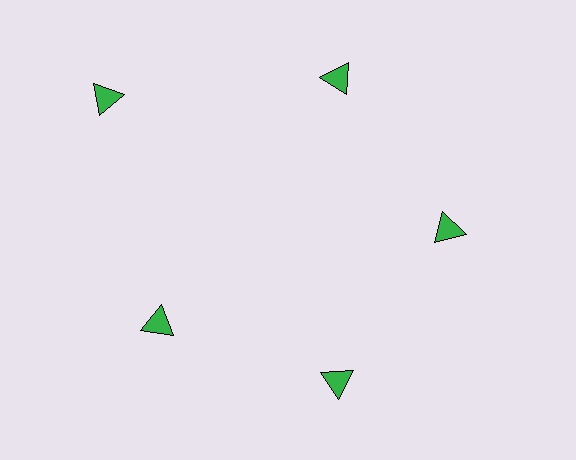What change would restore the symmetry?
The symmetry would be restored by moving it inward, back onto the ring so that all 5 triangles sit at equal angles and equal distance from the center.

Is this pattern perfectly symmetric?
No. The 5 green triangles are arranged in a ring, but one element near the 10 o'clock position is pushed outward from the center, breaking the 5-fold rotational symmetry.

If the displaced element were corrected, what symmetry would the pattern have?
It would have 5-fold rotational symmetry — the pattern would map onto itself every 72 degrees.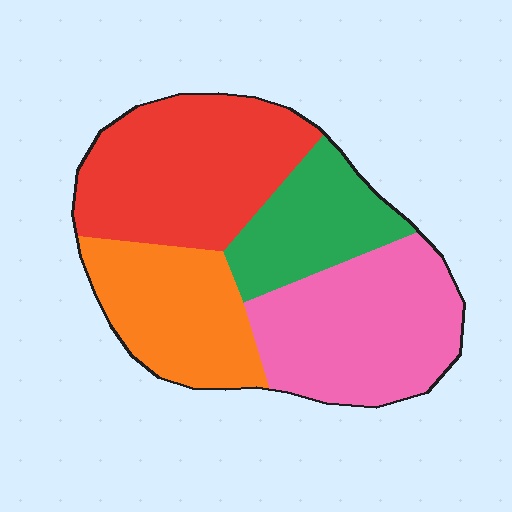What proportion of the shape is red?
Red takes up about one third (1/3) of the shape.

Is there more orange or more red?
Red.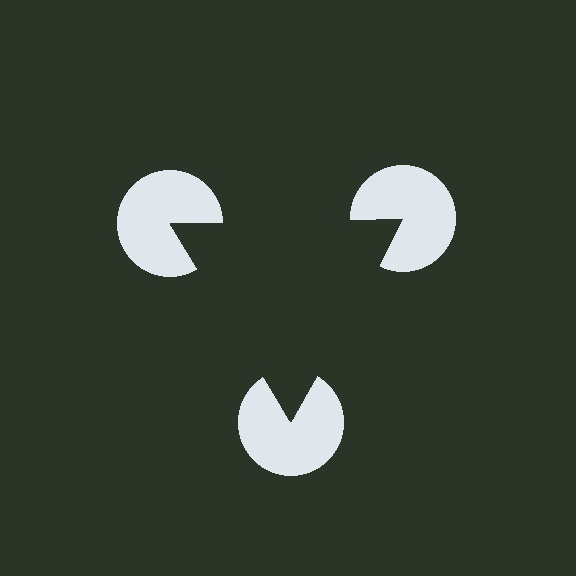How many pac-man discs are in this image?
There are 3 — one at each vertex of the illusory triangle.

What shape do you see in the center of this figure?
An illusory triangle — its edges are inferred from the aligned wedge cuts in the pac-man discs, not physically drawn.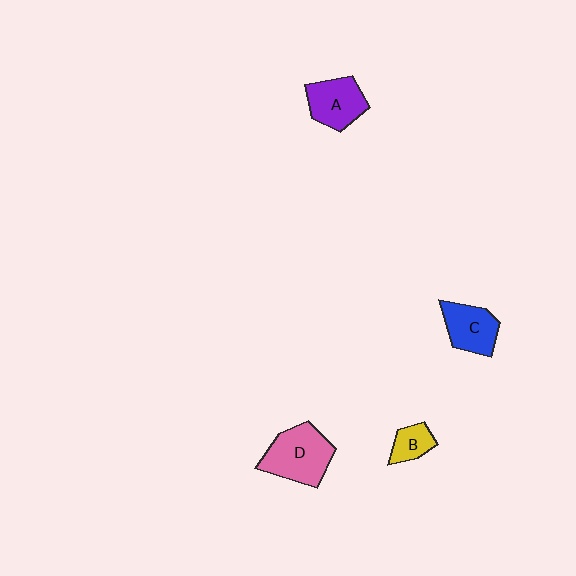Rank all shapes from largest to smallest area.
From largest to smallest: D (pink), A (purple), C (blue), B (yellow).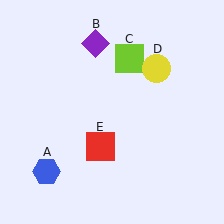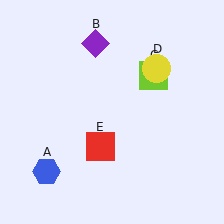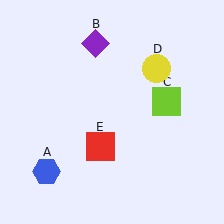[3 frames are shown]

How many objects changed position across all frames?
1 object changed position: lime square (object C).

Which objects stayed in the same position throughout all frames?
Blue hexagon (object A) and purple diamond (object B) and yellow circle (object D) and red square (object E) remained stationary.